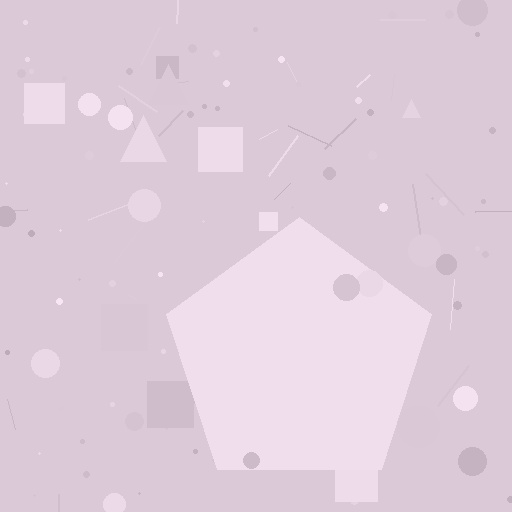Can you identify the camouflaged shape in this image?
The camouflaged shape is a pentagon.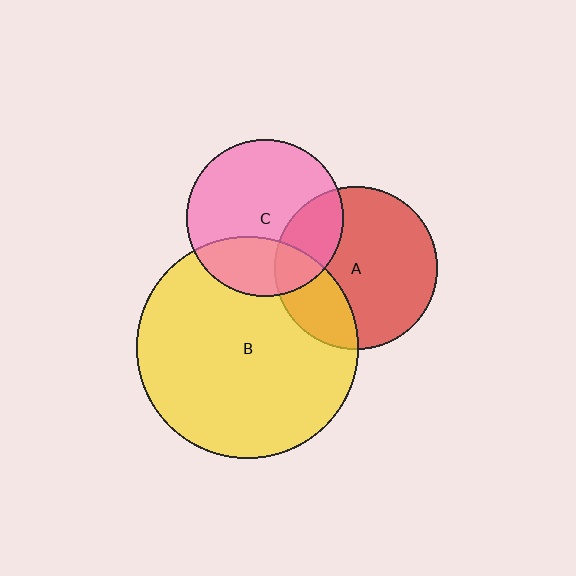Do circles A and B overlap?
Yes.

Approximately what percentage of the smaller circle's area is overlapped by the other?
Approximately 25%.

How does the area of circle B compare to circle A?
Approximately 1.8 times.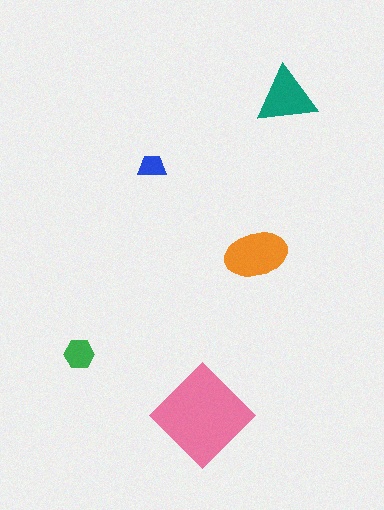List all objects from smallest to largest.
The blue trapezoid, the green hexagon, the teal triangle, the orange ellipse, the pink diamond.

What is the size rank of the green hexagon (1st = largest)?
4th.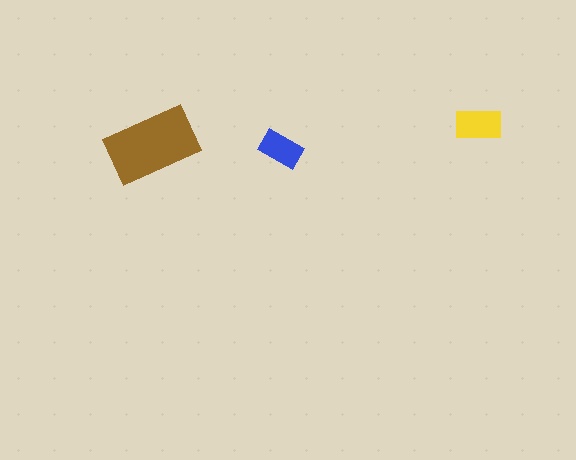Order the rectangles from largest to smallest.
the brown one, the yellow one, the blue one.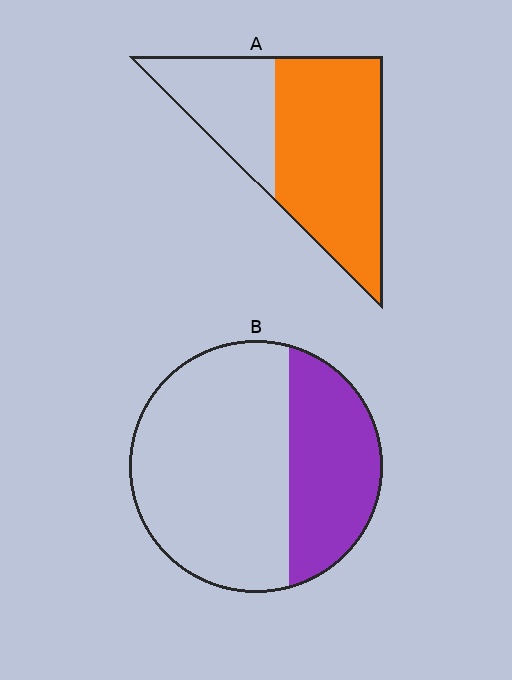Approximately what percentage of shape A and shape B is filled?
A is approximately 65% and B is approximately 35%.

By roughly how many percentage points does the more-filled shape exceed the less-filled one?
By roughly 35 percentage points (A over B).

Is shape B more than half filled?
No.